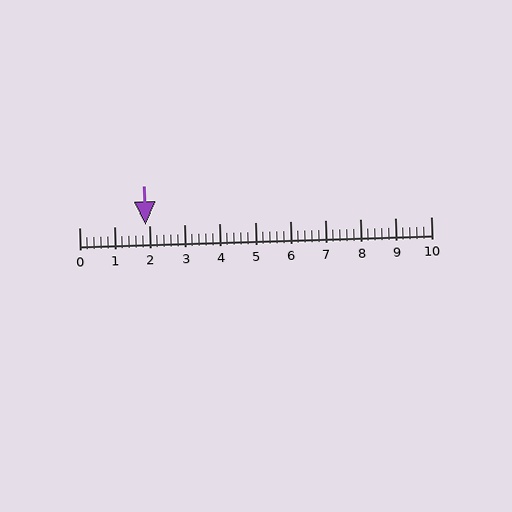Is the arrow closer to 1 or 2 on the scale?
The arrow is closer to 2.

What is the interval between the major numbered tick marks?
The major tick marks are spaced 1 units apart.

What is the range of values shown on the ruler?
The ruler shows values from 0 to 10.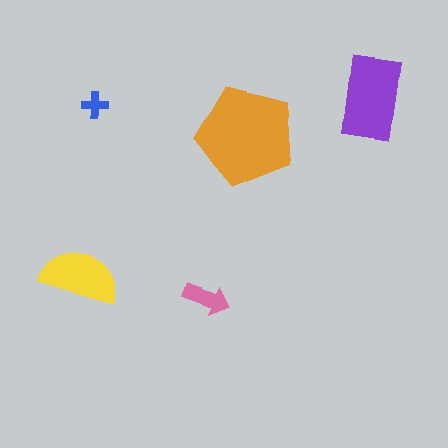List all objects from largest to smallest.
The orange pentagon, the purple rectangle, the yellow semicircle, the pink arrow, the blue cross.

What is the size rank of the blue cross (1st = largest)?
5th.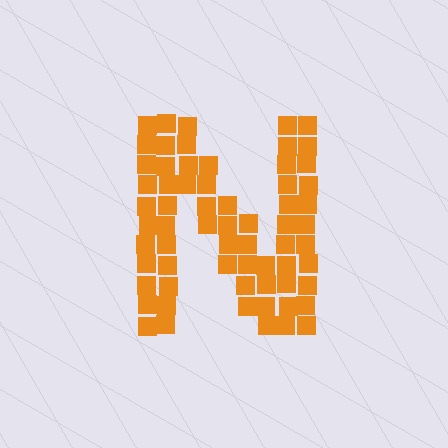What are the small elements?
The small elements are squares.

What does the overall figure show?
The overall figure shows the letter N.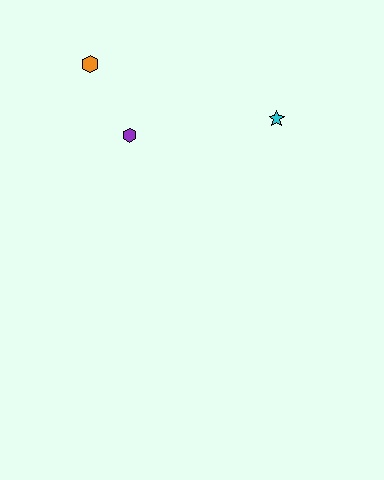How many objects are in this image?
There are 3 objects.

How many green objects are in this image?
There are no green objects.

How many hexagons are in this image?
There are 2 hexagons.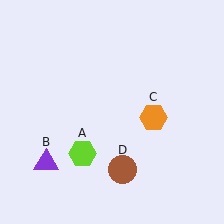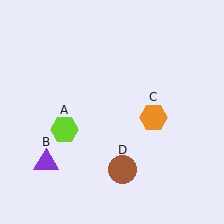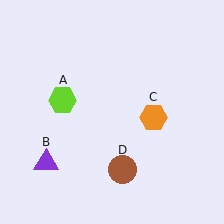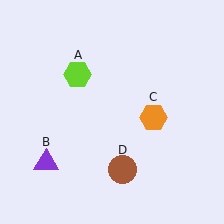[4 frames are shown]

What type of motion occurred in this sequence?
The lime hexagon (object A) rotated clockwise around the center of the scene.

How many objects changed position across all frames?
1 object changed position: lime hexagon (object A).